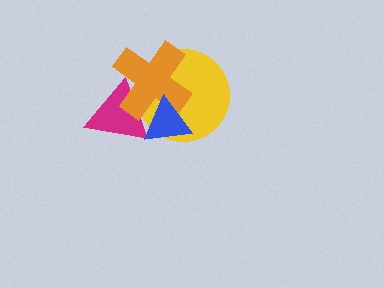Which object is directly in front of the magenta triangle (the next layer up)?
The yellow circle is directly in front of the magenta triangle.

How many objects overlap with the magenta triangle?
3 objects overlap with the magenta triangle.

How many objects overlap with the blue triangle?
3 objects overlap with the blue triangle.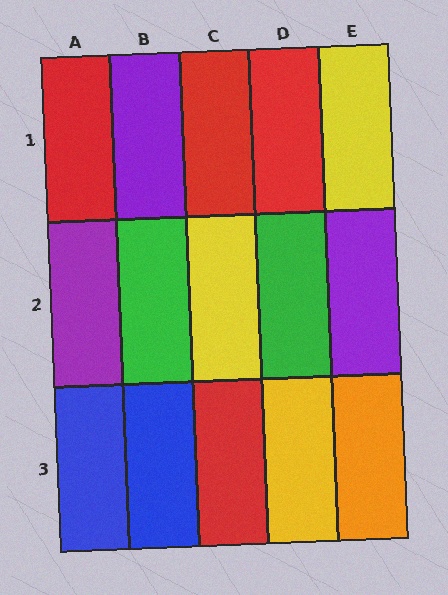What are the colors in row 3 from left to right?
Blue, blue, red, yellow, orange.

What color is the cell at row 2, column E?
Purple.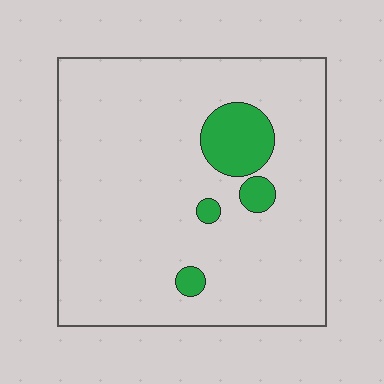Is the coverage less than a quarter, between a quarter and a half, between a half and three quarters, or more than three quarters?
Less than a quarter.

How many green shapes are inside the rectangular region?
4.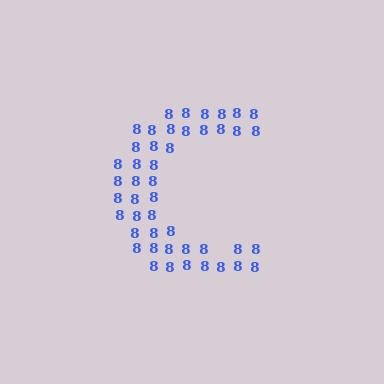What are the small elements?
The small elements are digit 8's.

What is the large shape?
The large shape is the letter C.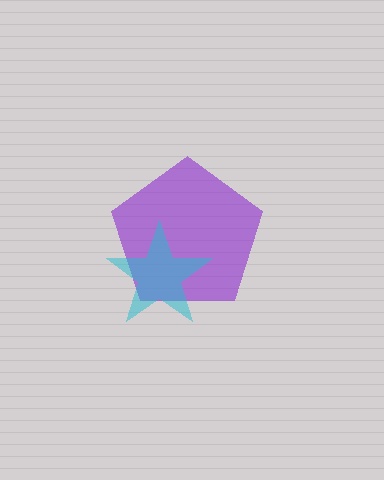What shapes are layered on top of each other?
The layered shapes are: a purple pentagon, a cyan star.